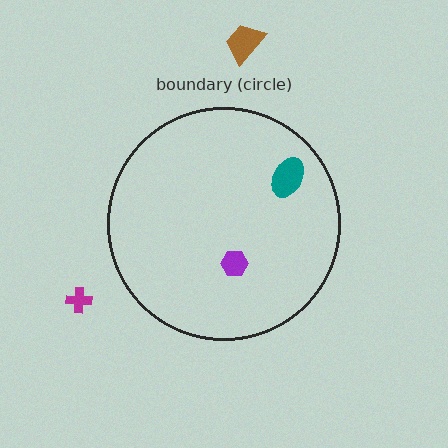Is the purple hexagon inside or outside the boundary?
Inside.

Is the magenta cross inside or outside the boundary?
Outside.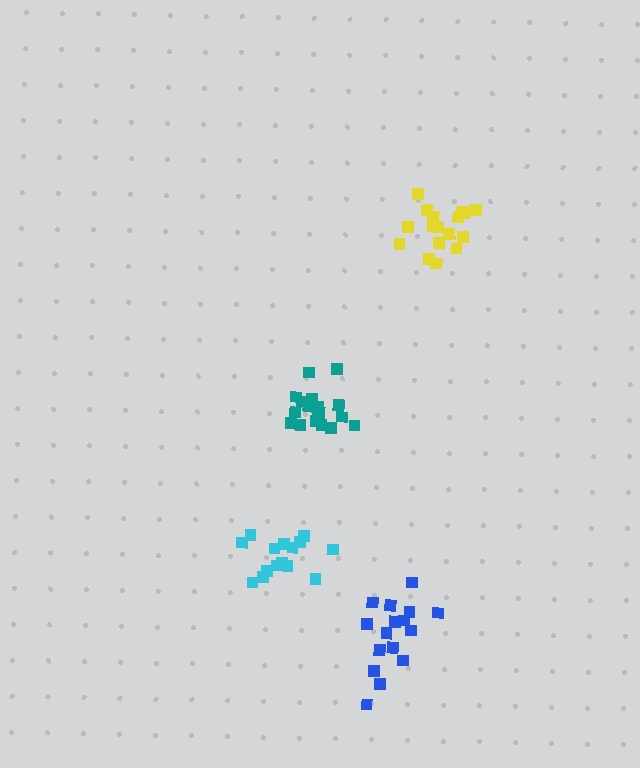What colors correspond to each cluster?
The clusters are colored: teal, yellow, blue, cyan.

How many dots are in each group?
Group 1: 19 dots, Group 2: 18 dots, Group 3: 17 dots, Group 4: 16 dots (70 total).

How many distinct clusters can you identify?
There are 4 distinct clusters.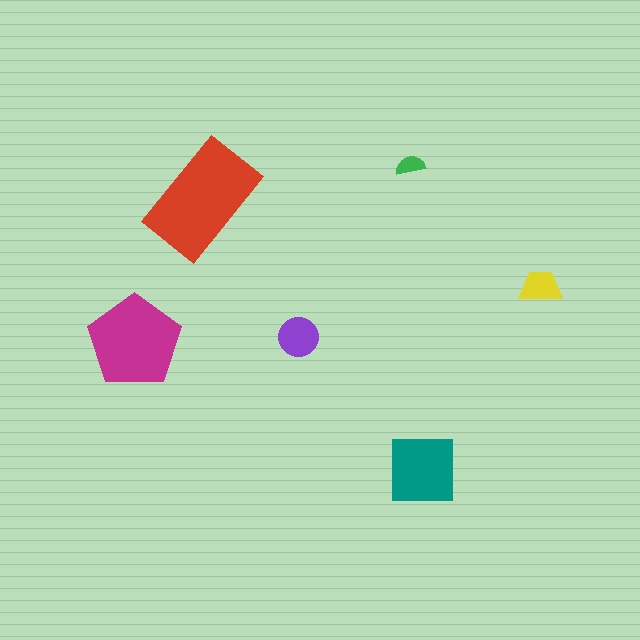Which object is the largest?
The red rectangle.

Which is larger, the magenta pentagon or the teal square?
The magenta pentagon.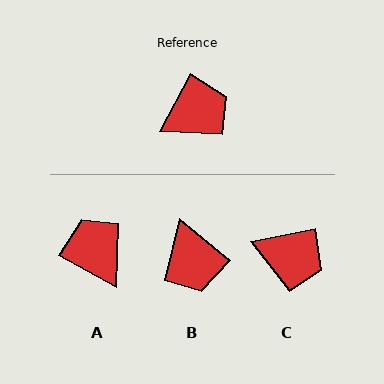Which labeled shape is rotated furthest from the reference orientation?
B, about 101 degrees away.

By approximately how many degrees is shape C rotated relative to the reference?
Approximately 50 degrees clockwise.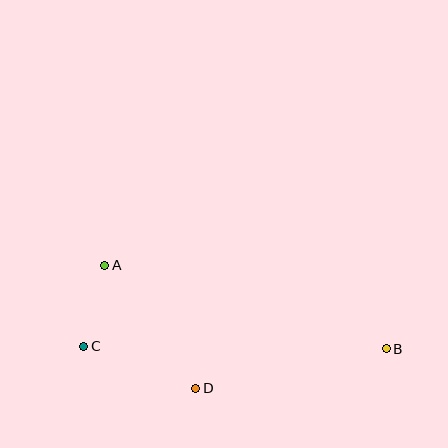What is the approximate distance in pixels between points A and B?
The distance between A and B is approximately 293 pixels.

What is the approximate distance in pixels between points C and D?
The distance between C and D is approximately 119 pixels.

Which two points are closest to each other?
Points A and C are closest to each other.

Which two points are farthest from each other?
Points B and C are farthest from each other.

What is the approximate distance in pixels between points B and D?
The distance between B and D is approximately 195 pixels.